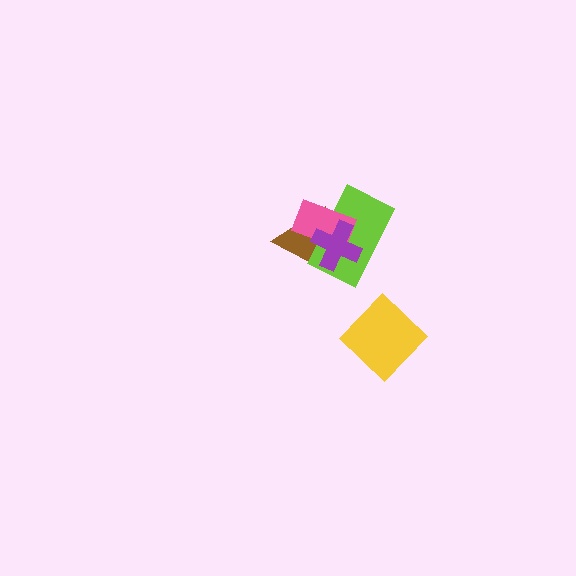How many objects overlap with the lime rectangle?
3 objects overlap with the lime rectangle.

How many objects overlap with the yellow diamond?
0 objects overlap with the yellow diamond.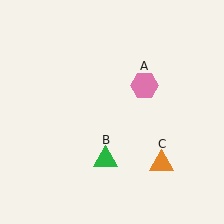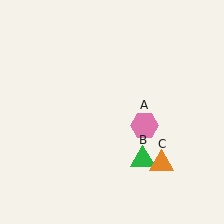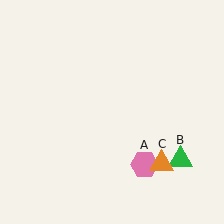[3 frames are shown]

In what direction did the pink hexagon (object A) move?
The pink hexagon (object A) moved down.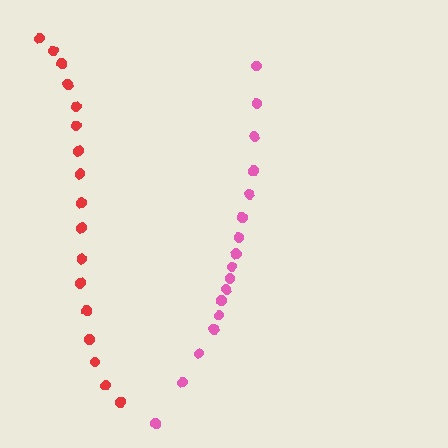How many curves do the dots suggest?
There are 2 distinct paths.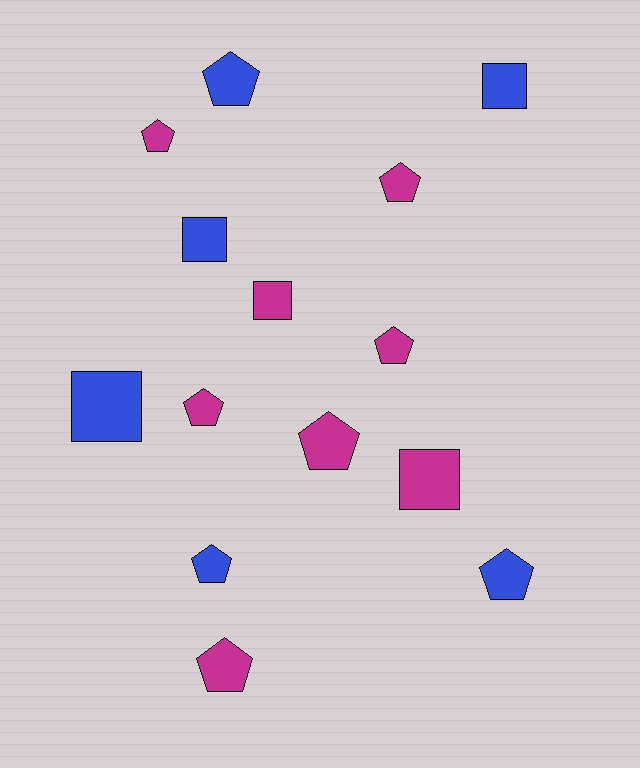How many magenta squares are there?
There are 2 magenta squares.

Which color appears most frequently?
Magenta, with 8 objects.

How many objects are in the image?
There are 14 objects.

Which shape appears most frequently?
Pentagon, with 9 objects.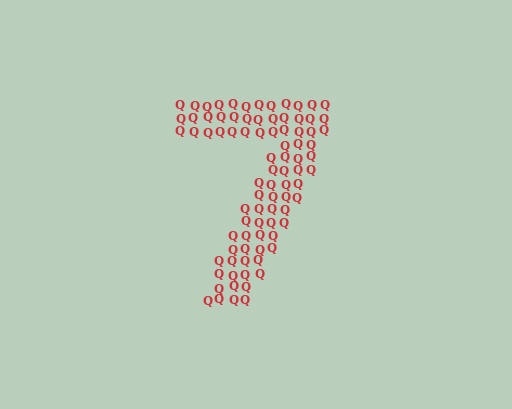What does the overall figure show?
The overall figure shows the digit 7.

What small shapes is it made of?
It is made of small letter Q's.